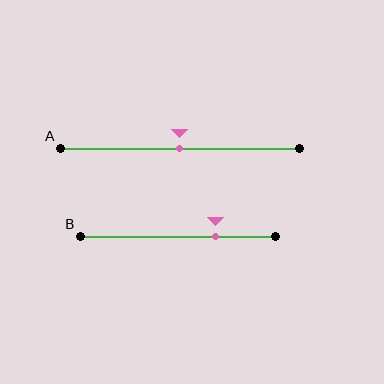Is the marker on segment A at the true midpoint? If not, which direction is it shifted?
Yes, the marker on segment A is at the true midpoint.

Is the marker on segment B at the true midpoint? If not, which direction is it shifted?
No, the marker on segment B is shifted to the right by about 19% of the segment length.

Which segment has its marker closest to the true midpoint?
Segment A has its marker closest to the true midpoint.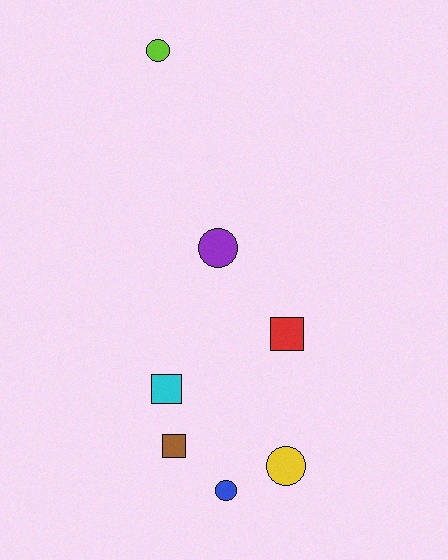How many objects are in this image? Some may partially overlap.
There are 7 objects.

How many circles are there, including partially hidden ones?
There are 4 circles.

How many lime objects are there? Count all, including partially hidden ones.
There is 1 lime object.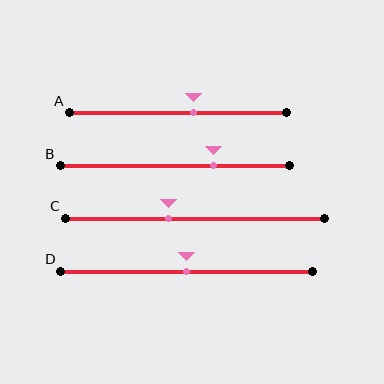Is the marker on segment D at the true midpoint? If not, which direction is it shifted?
Yes, the marker on segment D is at the true midpoint.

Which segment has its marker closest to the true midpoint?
Segment D has its marker closest to the true midpoint.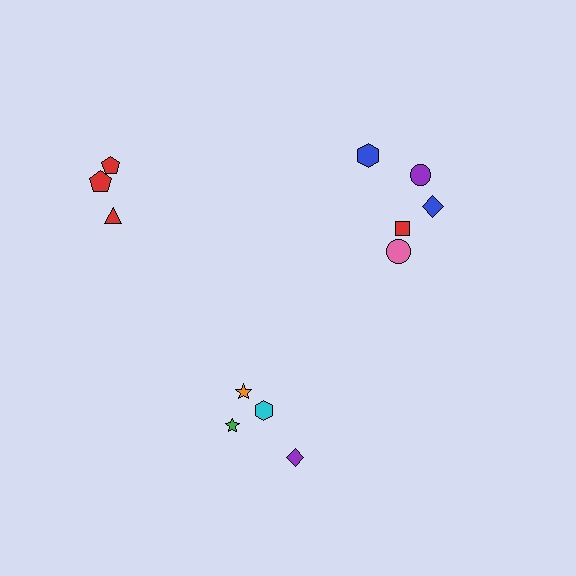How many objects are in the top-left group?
There are 3 objects.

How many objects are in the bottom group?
There are 4 objects.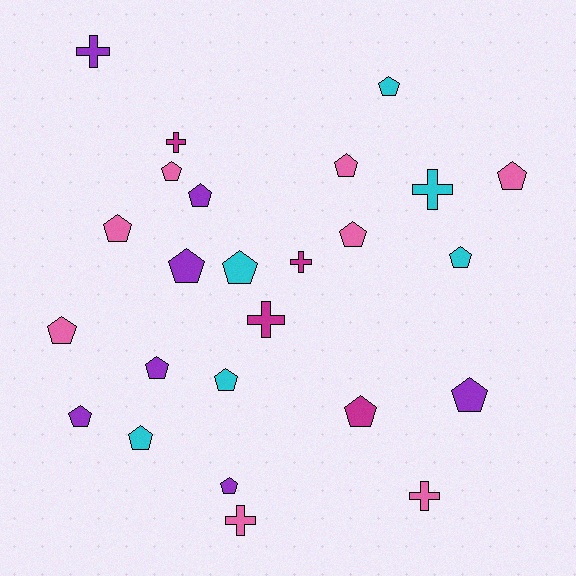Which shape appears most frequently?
Pentagon, with 18 objects.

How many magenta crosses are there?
There are 3 magenta crosses.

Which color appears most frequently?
Pink, with 8 objects.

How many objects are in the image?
There are 25 objects.